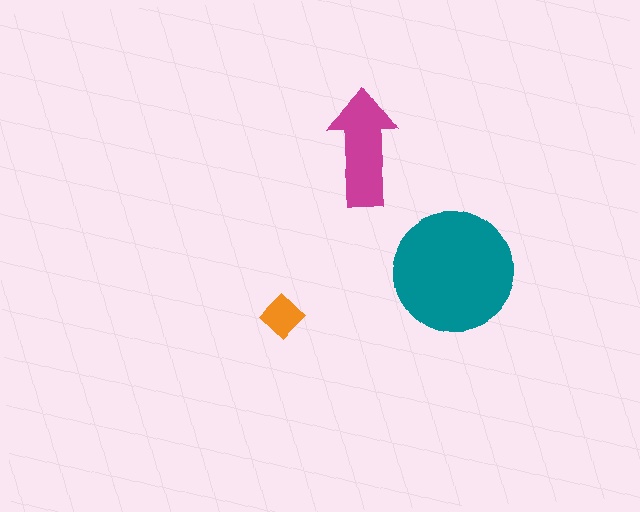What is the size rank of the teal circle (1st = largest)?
1st.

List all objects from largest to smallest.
The teal circle, the magenta arrow, the orange diamond.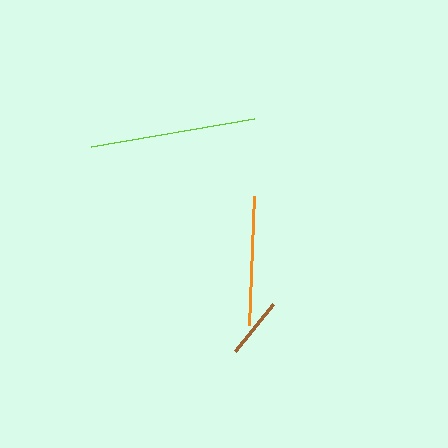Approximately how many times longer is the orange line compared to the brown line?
The orange line is approximately 2.1 times the length of the brown line.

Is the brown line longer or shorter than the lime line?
The lime line is longer than the brown line.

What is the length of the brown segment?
The brown segment is approximately 61 pixels long.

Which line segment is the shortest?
The brown line is the shortest at approximately 61 pixels.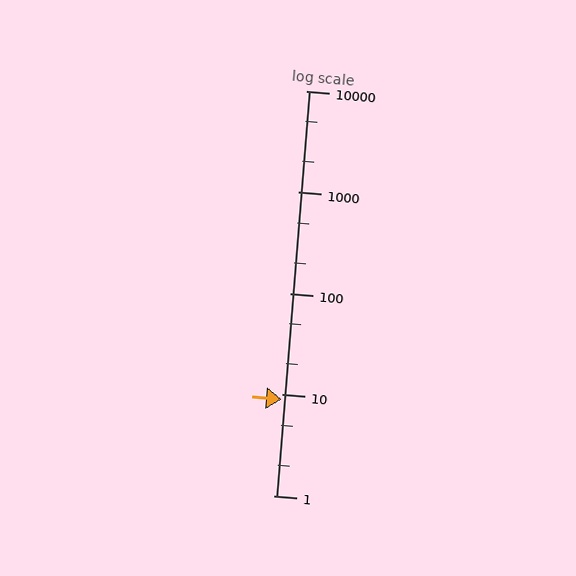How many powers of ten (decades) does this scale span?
The scale spans 4 decades, from 1 to 10000.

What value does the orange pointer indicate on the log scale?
The pointer indicates approximately 8.9.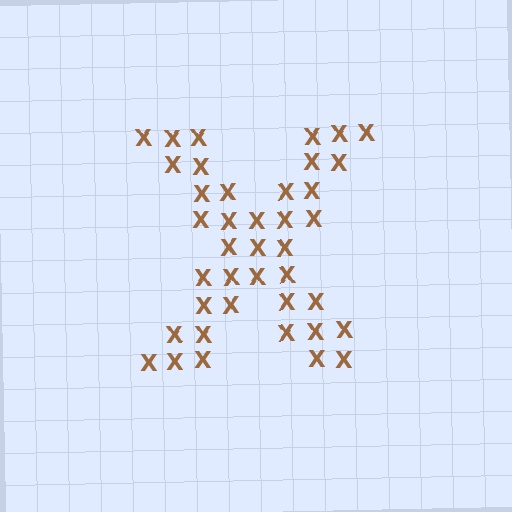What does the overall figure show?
The overall figure shows the letter X.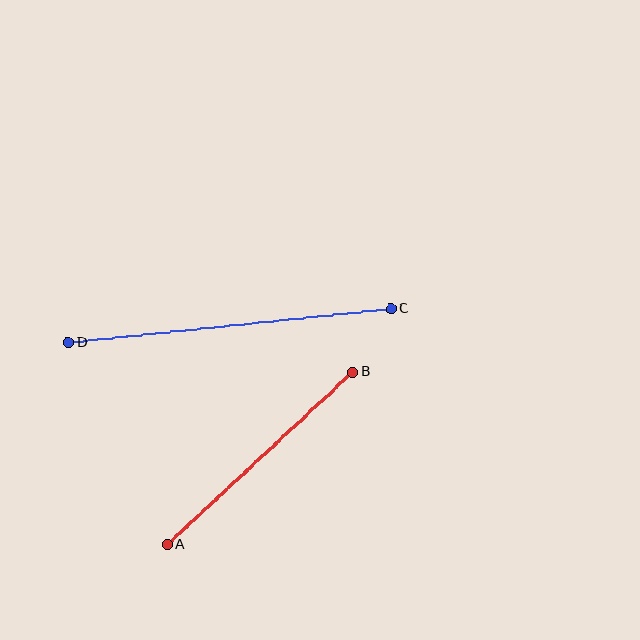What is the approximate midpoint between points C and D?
The midpoint is at approximately (230, 326) pixels.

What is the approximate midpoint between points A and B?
The midpoint is at approximately (260, 458) pixels.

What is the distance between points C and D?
The distance is approximately 324 pixels.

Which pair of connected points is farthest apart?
Points C and D are farthest apart.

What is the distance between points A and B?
The distance is approximately 253 pixels.